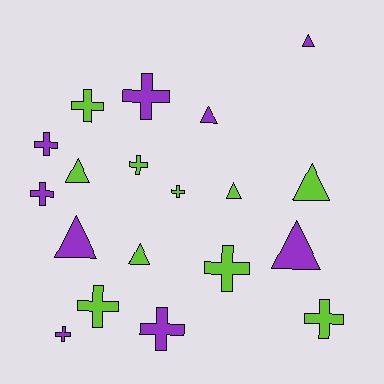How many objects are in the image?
There are 19 objects.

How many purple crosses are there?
There are 5 purple crosses.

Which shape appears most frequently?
Cross, with 11 objects.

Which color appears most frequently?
Lime, with 10 objects.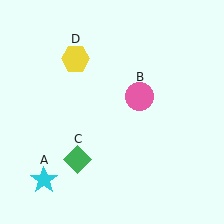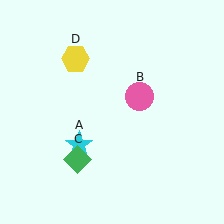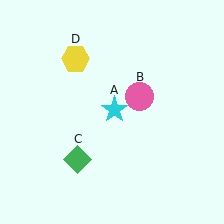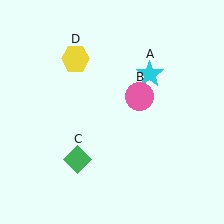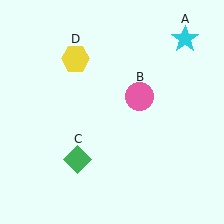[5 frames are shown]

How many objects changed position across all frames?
1 object changed position: cyan star (object A).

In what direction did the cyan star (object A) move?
The cyan star (object A) moved up and to the right.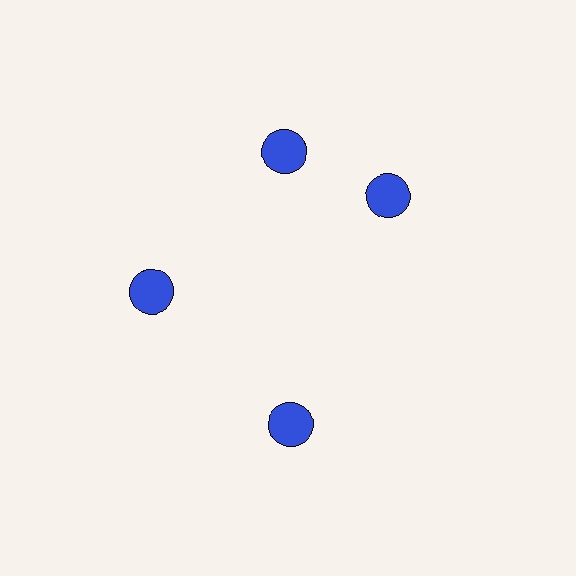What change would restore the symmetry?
The symmetry would be restored by rotating it back into even spacing with its neighbors so that all 4 circles sit at equal angles and equal distance from the center.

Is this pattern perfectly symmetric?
No. The 4 blue circles are arranged in a ring, but one element near the 3 o'clock position is rotated out of alignment along the ring, breaking the 4-fold rotational symmetry.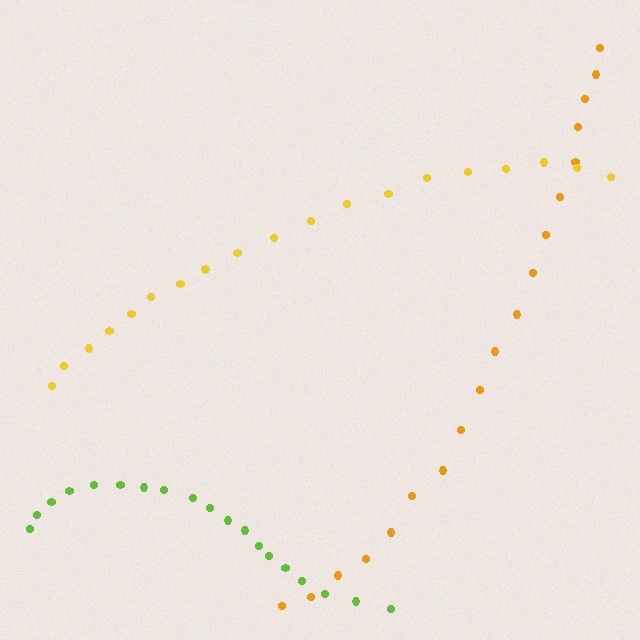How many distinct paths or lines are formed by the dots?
There are 3 distinct paths.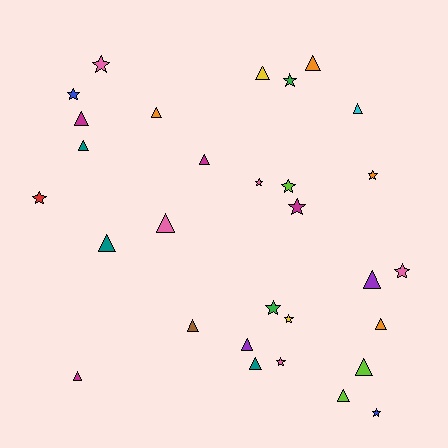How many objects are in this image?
There are 30 objects.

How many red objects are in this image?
There is 1 red object.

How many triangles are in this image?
There are 17 triangles.